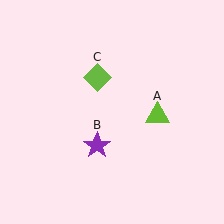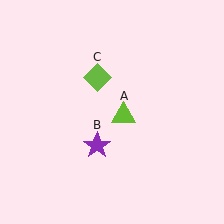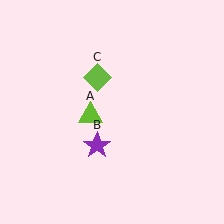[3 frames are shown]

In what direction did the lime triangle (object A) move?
The lime triangle (object A) moved left.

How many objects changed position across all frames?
1 object changed position: lime triangle (object A).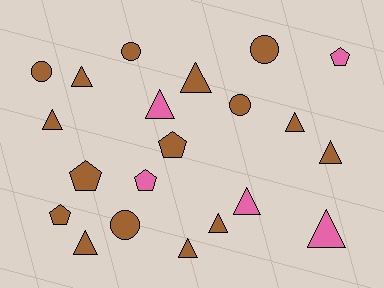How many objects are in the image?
There are 21 objects.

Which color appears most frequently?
Brown, with 16 objects.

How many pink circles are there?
There are no pink circles.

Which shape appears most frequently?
Triangle, with 11 objects.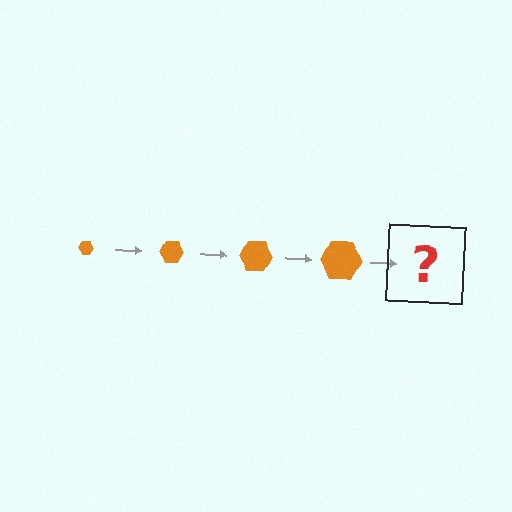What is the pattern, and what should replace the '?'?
The pattern is that the hexagon gets progressively larger each step. The '?' should be an orange hexagon, larger than the previous one.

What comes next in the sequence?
The next element should be an orange hexagon, larger than the previous one.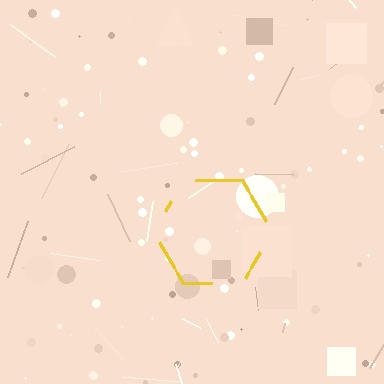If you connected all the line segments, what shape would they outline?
They would outline a hexagon.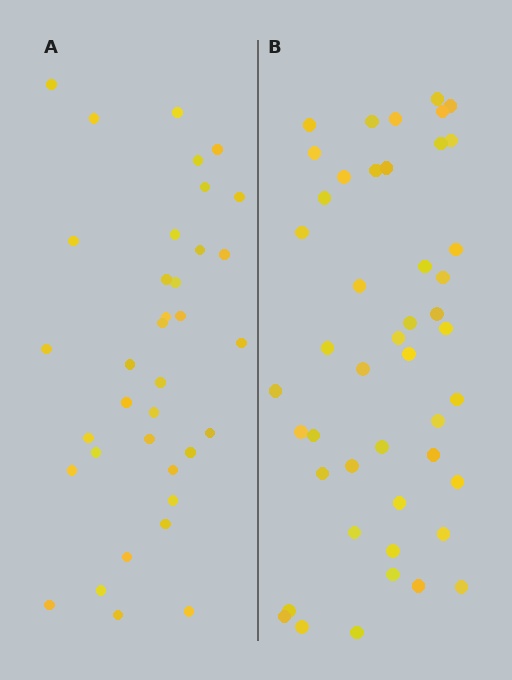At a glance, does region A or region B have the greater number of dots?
Region B (the right region) has more dots.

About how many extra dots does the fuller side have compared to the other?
Region B has roughly 10 or so more dots than region A.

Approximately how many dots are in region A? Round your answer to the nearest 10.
About 40 dots. (The exact count is 36, which rounds to 40.)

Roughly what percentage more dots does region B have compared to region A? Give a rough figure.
About 30% more.